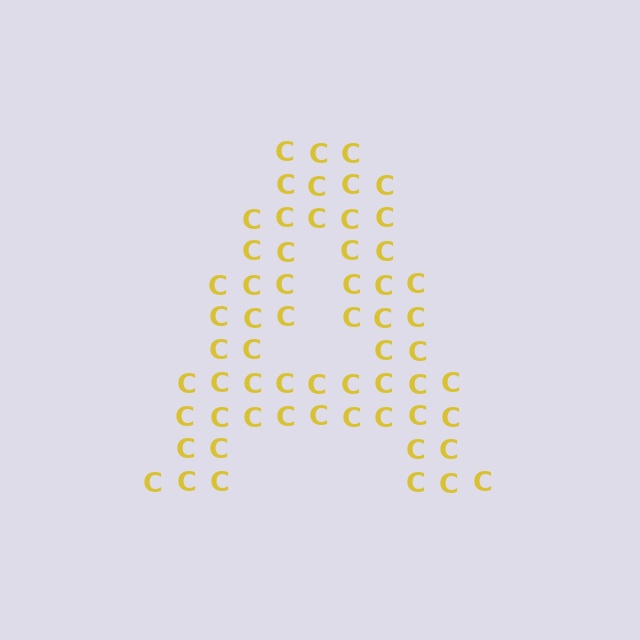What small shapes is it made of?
It is made of small letter C's.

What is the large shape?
The large shape is the letter A.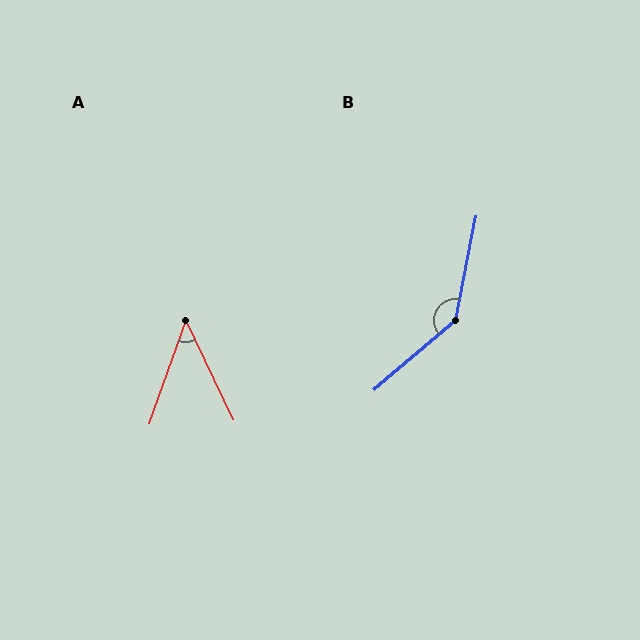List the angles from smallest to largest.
A (45°), B (142°).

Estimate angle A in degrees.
Approximately 45 degrees.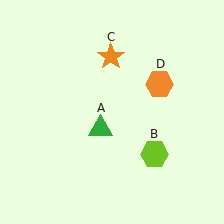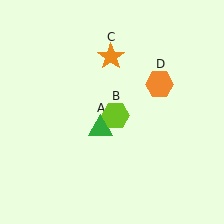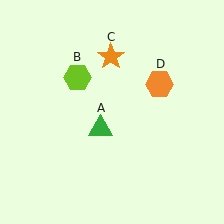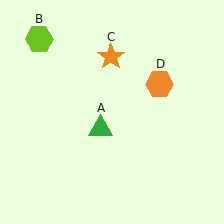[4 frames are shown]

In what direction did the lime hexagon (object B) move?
The lime hexagon (object B) moved up and to the left.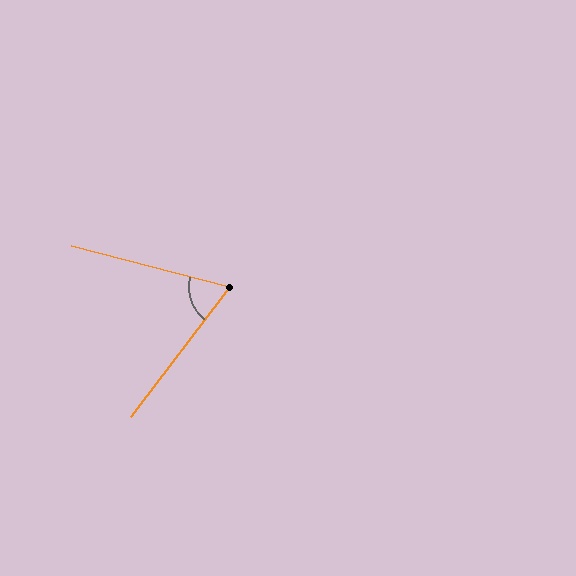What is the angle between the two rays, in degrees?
Approximately 67 degrees.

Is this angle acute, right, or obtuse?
It is acute.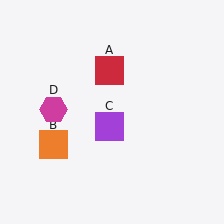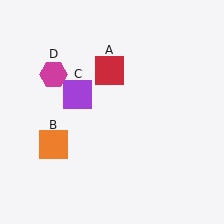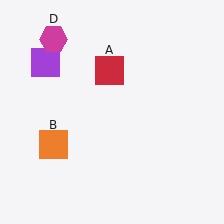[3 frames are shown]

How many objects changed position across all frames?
2 objects changed position: purple square (object C), magenta hexagon (object D).